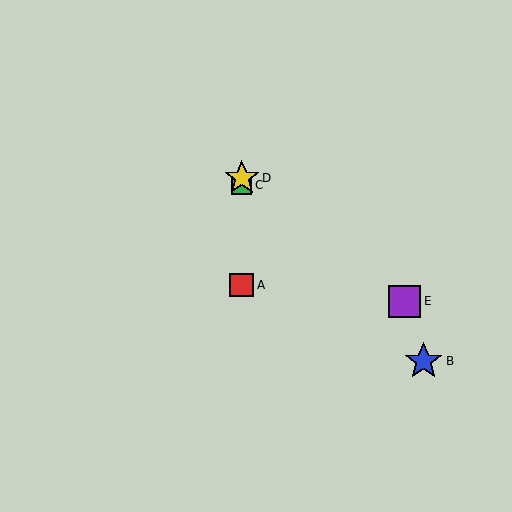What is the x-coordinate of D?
Object D is at x≈242.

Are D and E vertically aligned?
No, D is at x≈242 and E is at x≈405.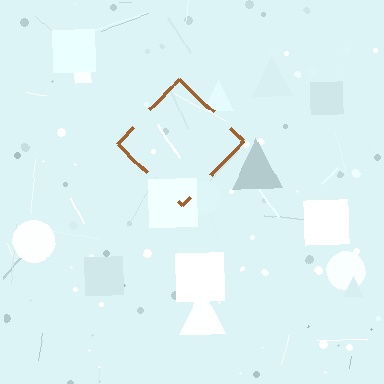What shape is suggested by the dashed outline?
The dashed outline suggests a diamond.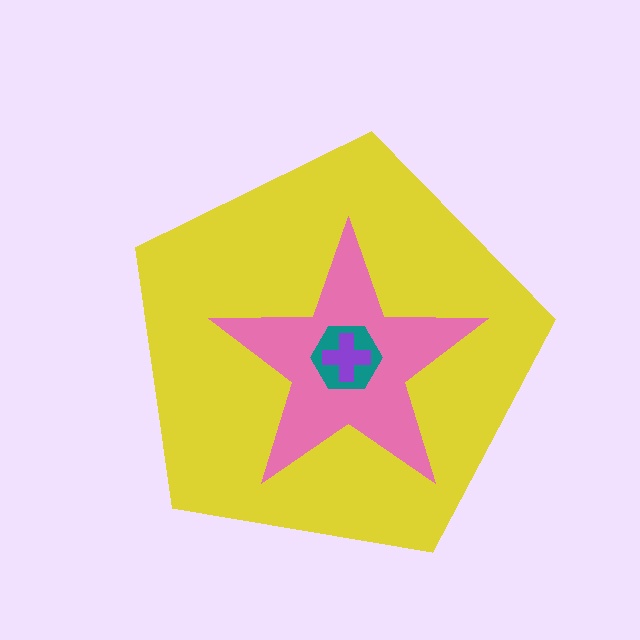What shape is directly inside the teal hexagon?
The purple cross.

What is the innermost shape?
The purple cross.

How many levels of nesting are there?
4.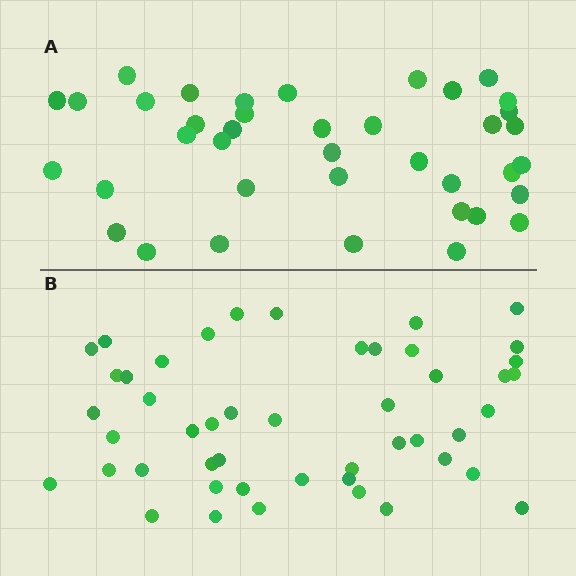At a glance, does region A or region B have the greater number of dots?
Region B (the bottom region) has more dots.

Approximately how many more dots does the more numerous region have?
Region B has roughly 8 or so more dots than region A.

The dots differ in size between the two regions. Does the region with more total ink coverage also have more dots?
No. Region A has more total ink coverage because its dots are larger, but region B actually contains more individual dots. Total area can be misleading — the number of items is what matters here.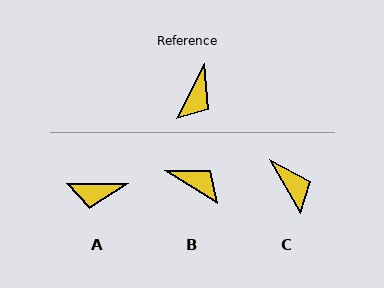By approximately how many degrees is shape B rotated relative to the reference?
Approximately 86 degrees counter-clockwise.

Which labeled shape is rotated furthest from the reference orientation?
B, about 86 degrees away.